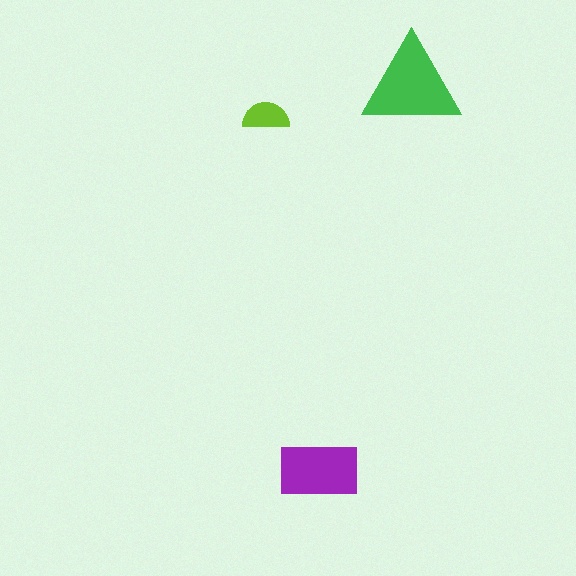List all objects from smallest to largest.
The lime semicircle, the purple rectangle, the green triangle.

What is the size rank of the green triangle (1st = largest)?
1st.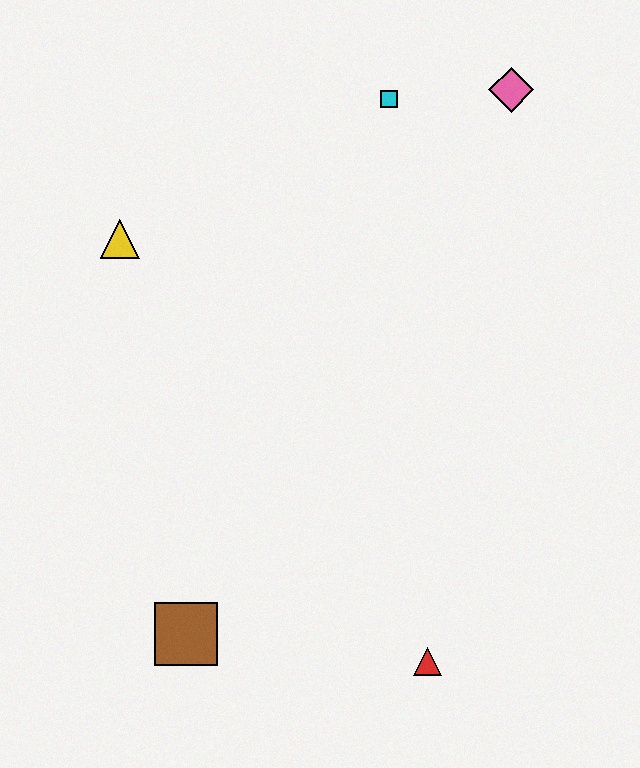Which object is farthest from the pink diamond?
The brown square is farthest from the pink diamond.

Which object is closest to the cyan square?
The pink diamond is closest to the cyan square.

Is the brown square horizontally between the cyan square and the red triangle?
No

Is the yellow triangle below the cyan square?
Yes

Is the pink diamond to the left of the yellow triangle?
No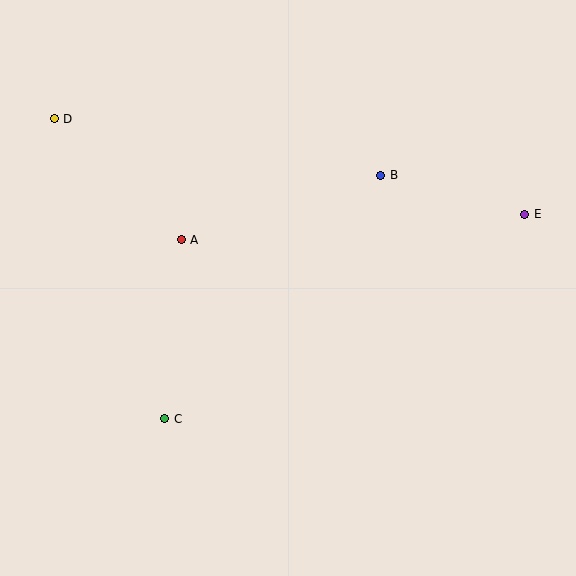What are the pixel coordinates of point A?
Point A is at (181, 240).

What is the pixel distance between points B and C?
The distance between B and C is 326 pixels.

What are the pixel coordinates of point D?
Point D is at (54, 119).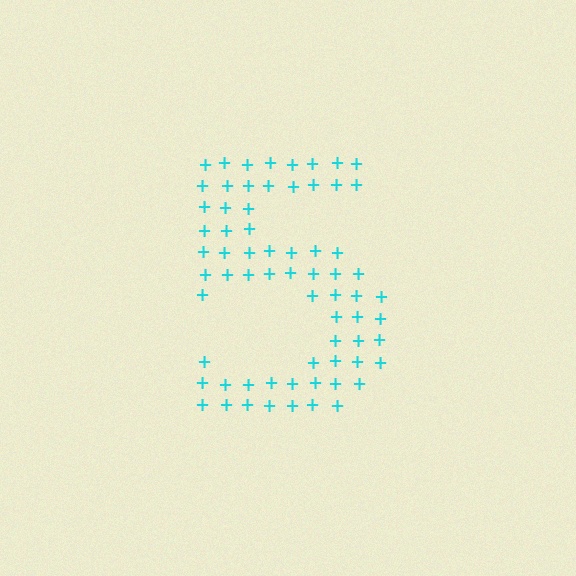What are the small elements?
The small elements are plus signs.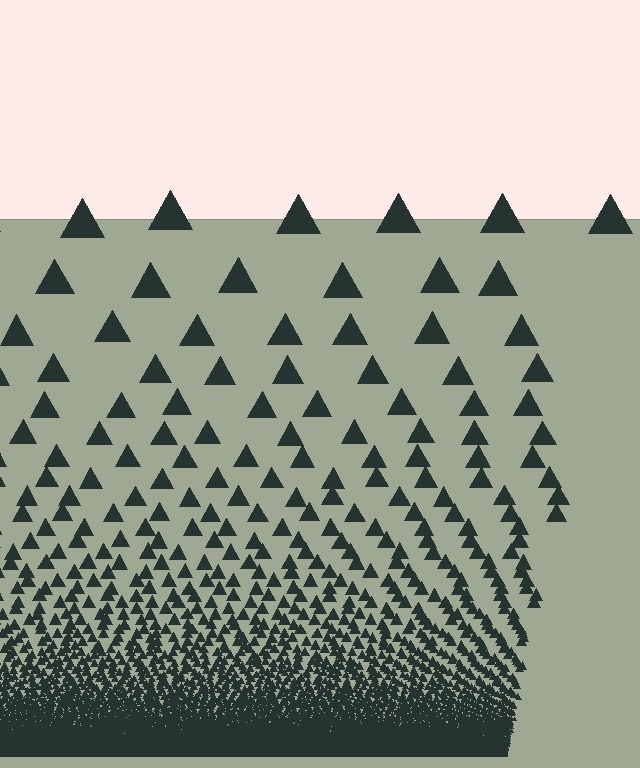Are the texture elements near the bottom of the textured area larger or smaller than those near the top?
Smaller. The gradient is inverted — elements near the bottom are smaller and denser.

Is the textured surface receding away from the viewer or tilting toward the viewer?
The surface appears to tilt toward the viewer. Texture elements get larger and sparser toward the top.